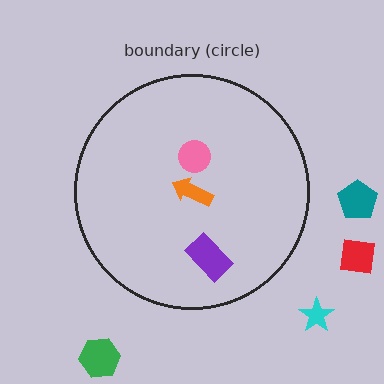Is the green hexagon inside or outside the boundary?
Outside.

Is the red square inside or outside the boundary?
Outside.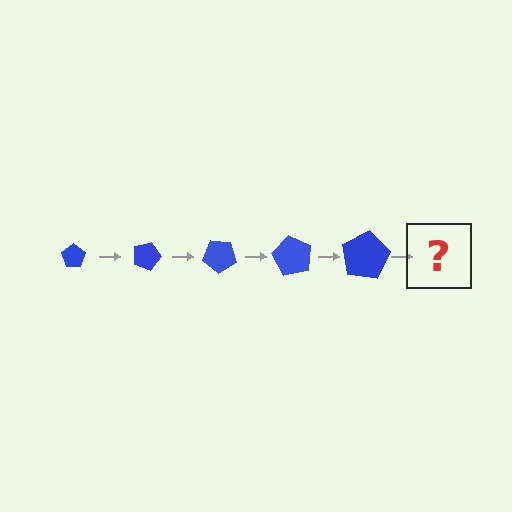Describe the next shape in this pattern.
It should be a pentagon, larger than the previous one and rotated 100 degrees from the start.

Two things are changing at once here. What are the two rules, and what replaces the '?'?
The two rules are that the pentagon grows larger each step and it rotates 20 degrees each step. The '?' should be a pentagon, larger than the previous one and rotated 100 degrees from the start.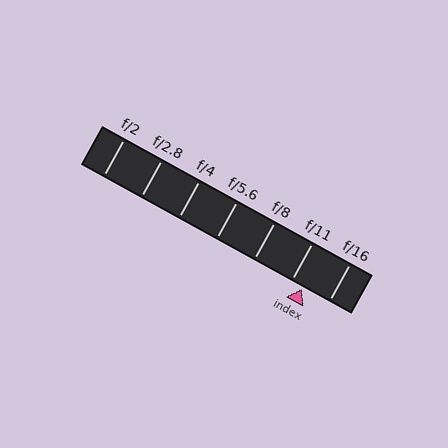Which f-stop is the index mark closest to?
The index mark is closest to f/11.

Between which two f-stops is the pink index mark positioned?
The index mark is between f/11 and f/16.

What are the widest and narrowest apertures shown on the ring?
The widest aperture shown is f/2 and the narrowest is f/16.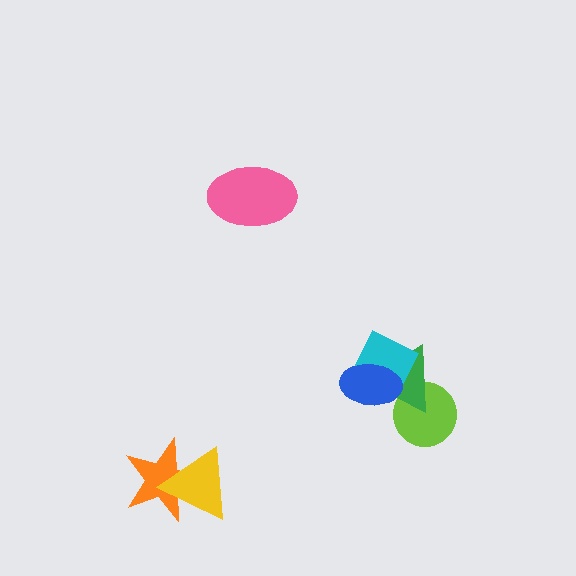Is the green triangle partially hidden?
Yes, it is partially covered by another shape.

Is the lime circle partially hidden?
Yes, it is partially covered by another shape.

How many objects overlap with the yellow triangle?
1 object overlaps with the yellow triangle.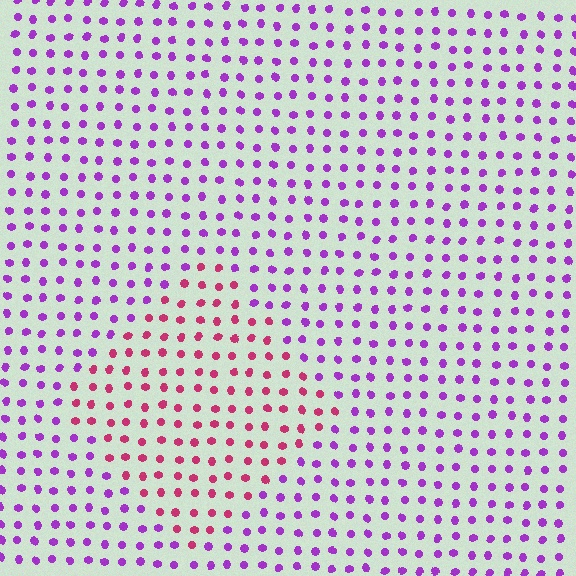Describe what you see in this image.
The image is filled with small purple elements in a uniform arrangement. A diamond-shaped region is visible where the elements are tinted to a slightly different hue, forming a subtle color boundary.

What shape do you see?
I see a diamond.